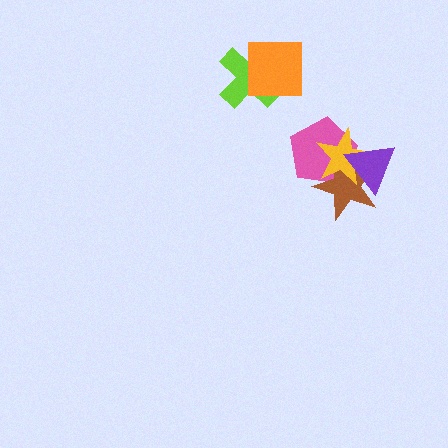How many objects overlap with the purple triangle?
3 objects overlap with the purple triangle.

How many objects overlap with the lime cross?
1 object overlaps with the lime cross.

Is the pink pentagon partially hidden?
Yes, it is partially covered by another shape.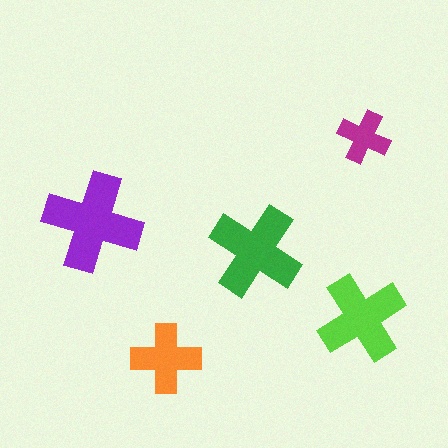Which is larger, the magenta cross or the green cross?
The green one.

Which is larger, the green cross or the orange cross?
The green one.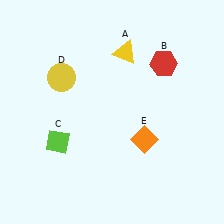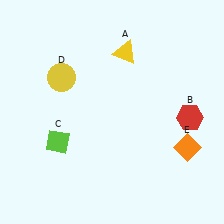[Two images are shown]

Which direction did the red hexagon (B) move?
The red hexagon (B) moved down.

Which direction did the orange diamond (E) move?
The orange diamond (E) moved right.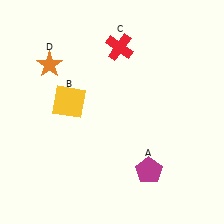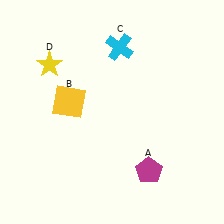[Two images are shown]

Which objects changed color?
C changed from red to cyan. D changed from orange to yellow.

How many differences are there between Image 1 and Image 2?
There are 2 differences between the two images.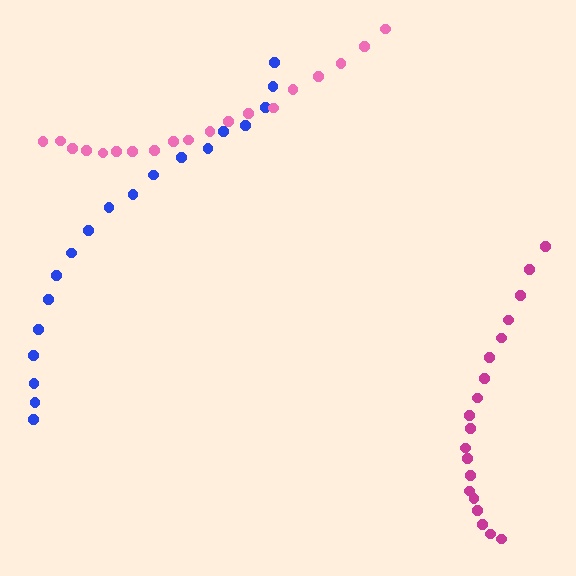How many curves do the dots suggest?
There are 3 distinct paths.